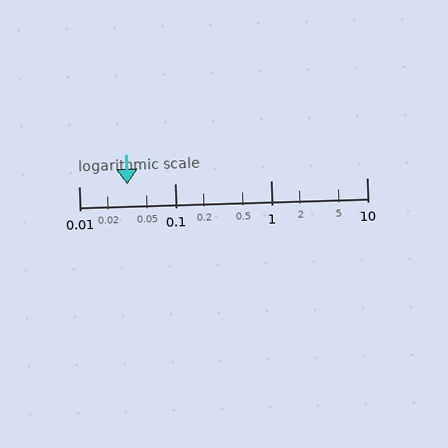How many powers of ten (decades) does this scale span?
The scale spans 3 decades, from 0.01 to 10.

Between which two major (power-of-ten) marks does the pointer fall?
The pointer is between 0.01 and 0.1.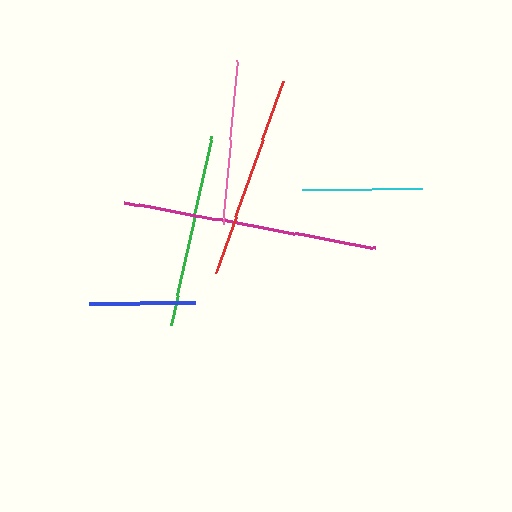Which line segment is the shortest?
The blue line is the shortest at approximately 106 pixels.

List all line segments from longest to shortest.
From longest to shortest: magenta, red, green, pink, cyan, blue.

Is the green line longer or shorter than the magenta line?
The magenta line is longer than the green line.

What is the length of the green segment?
The green segment is approximately 194 pixels long.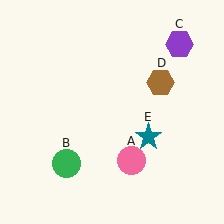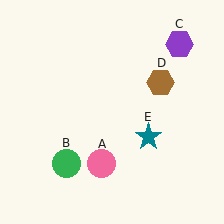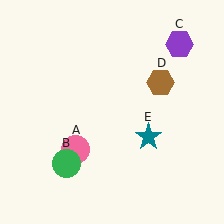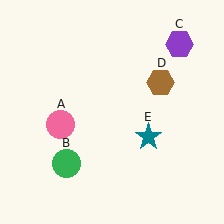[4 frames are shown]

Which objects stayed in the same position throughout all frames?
Green circle (object B) and purple hexagon (object C) and brown hexagon (object D) and teal star (object E) remained stationary.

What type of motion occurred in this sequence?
The pink circle (object A) rotated clockwise around the center of the scene.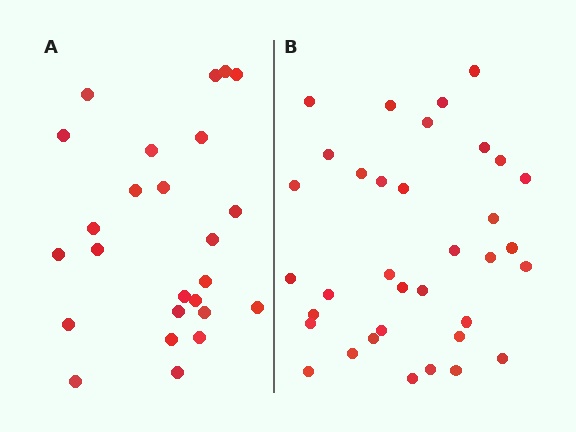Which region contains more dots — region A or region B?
Region B (the right region) has more dots.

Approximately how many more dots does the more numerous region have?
Region B has roughly 10 or so more dots than region A.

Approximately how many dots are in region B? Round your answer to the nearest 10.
About 40 dots. (The exact count is 35, which rounds to 40.)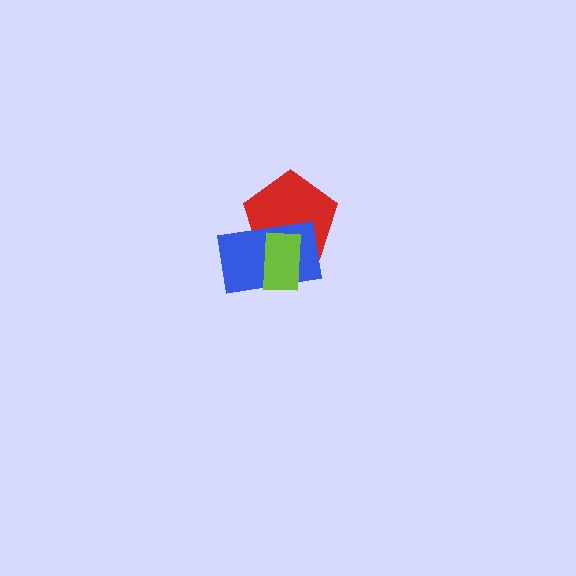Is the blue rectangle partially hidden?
Yes, it is partially covered by another shape.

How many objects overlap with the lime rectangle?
2 objects overlap with the lime rectangle.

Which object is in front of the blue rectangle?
The lime rectangle is in front of the blue rectangle.